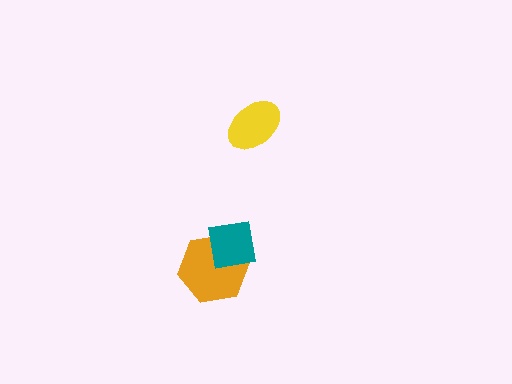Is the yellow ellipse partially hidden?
No, no other shape covers it.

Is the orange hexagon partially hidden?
Yes, it is partially covered by another shape.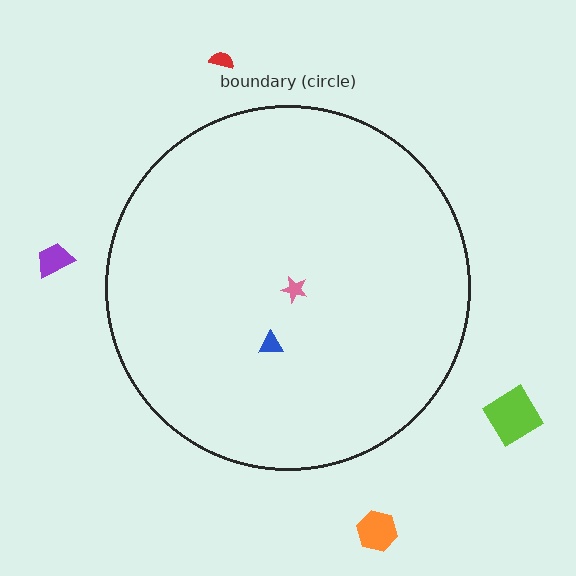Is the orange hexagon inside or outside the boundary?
Outside.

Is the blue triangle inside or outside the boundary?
Inside.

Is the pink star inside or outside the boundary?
Inside.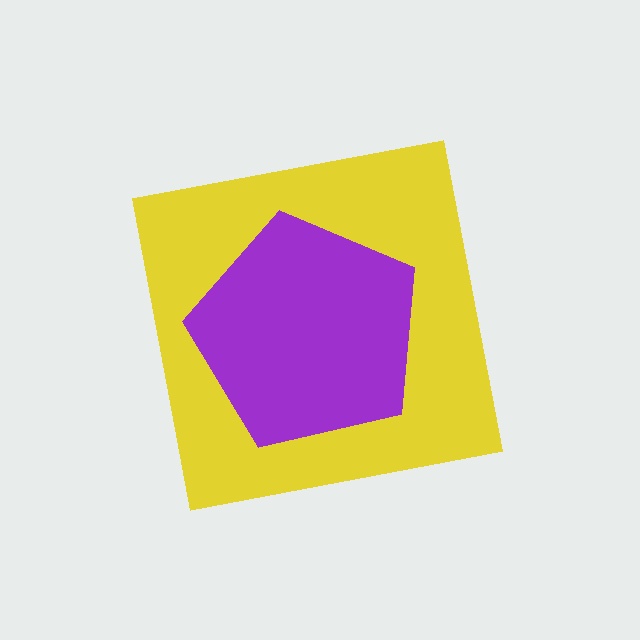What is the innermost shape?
The purple pentagon.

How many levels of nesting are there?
2.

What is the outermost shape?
The yellow square.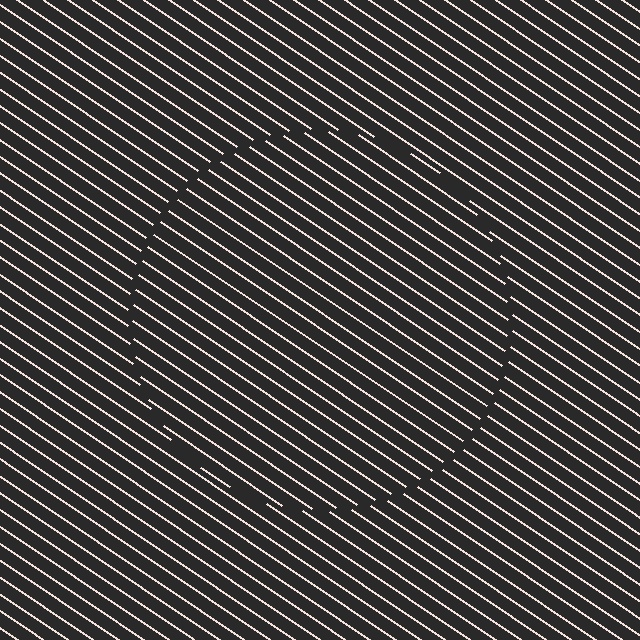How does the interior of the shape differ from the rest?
The interior of the shape contains the same grating, shifted by half a period — the contour is defined by the phase discontinuity where line-ends from the inner and outer gratings abut.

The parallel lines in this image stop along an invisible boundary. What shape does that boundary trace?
An illusory circle. The interior of the shape contains the same grating, shifted by half a period — the contour is defined by the phase discontinuity where line-ends from the inner and outer gratings abut.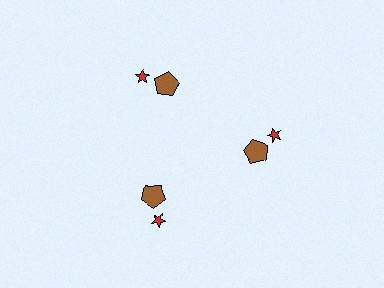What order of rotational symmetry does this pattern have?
This pattern has 3-fold rotational symmetry.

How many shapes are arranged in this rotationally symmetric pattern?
There are 6 shapes, arranged in 3 groups of 2.